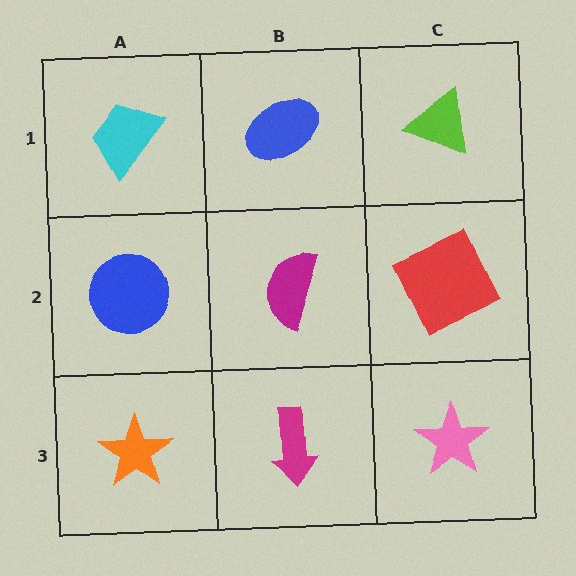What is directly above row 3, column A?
A blue circle.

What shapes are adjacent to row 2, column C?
A lime triangle (row 1, column C), a pink star (row 3, column C), a magenta semicircle (row 2, column B).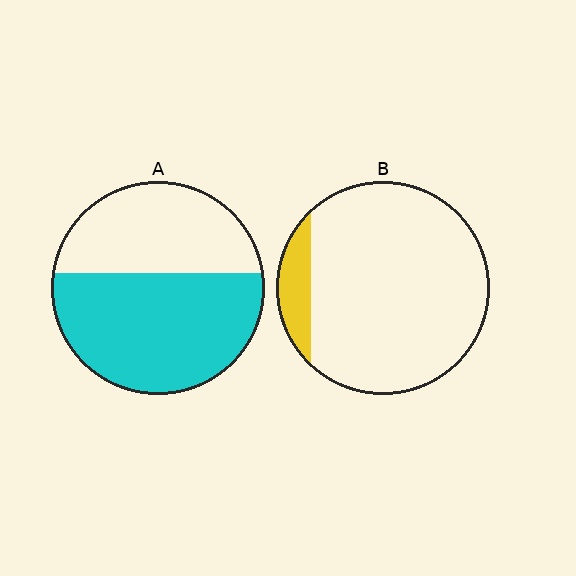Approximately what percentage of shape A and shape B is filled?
A is approximately 60% and B is approximately 10%.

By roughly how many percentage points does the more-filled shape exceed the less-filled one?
By roughly 50 percentage points (A over B).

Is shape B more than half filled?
No.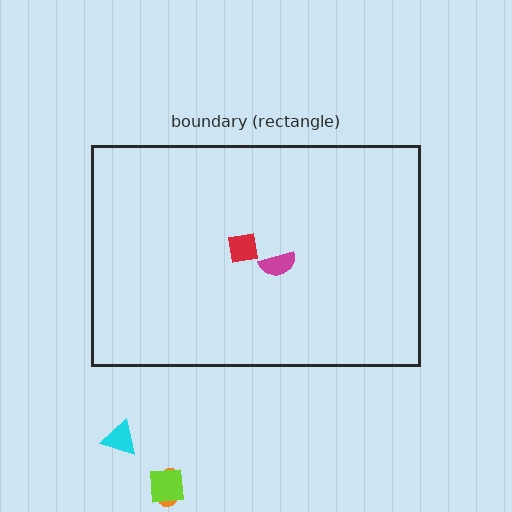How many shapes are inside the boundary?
2 inside, 3 outside.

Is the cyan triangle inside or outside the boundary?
Outside.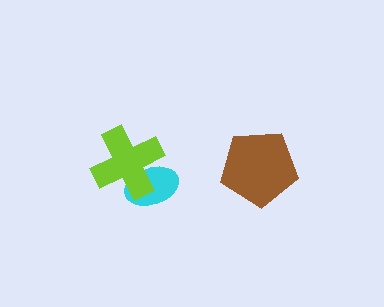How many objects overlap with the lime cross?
1 object overlaps with the lime cross.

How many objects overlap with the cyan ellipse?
1 object overlaps with the cyan ellipse.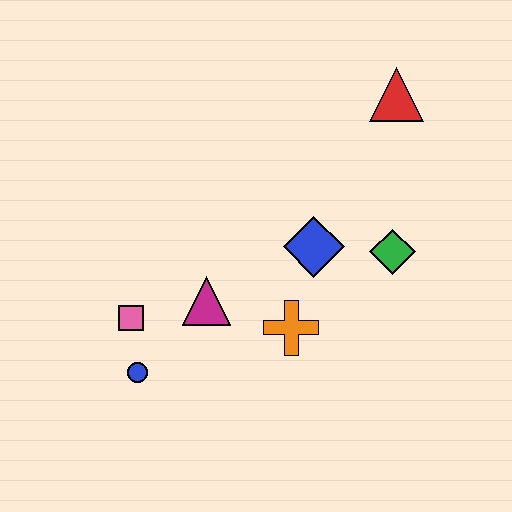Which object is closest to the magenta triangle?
The pink square is closest to the magenta triangle.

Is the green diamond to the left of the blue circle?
No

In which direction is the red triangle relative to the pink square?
The red triangle is to the right of the pink square.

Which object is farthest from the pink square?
The red triangle is farthest from the pink square.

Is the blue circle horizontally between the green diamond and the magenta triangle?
No